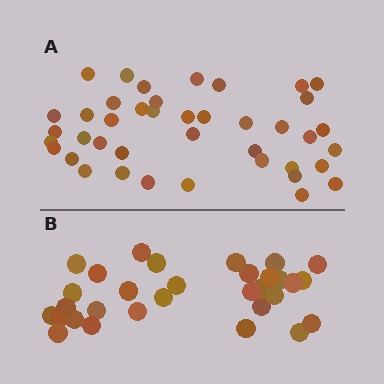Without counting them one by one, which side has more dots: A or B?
Region A (the top region) has more dots.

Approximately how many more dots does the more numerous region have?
Region A has roughly 10 or so more dots than region B.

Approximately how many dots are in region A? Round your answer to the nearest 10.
About 40 dots. (The exact count is 41, which rounds to 40.)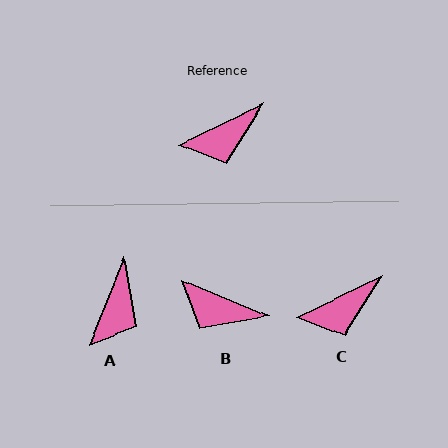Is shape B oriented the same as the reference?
No, it is off by about 48 degrees.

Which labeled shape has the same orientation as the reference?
C.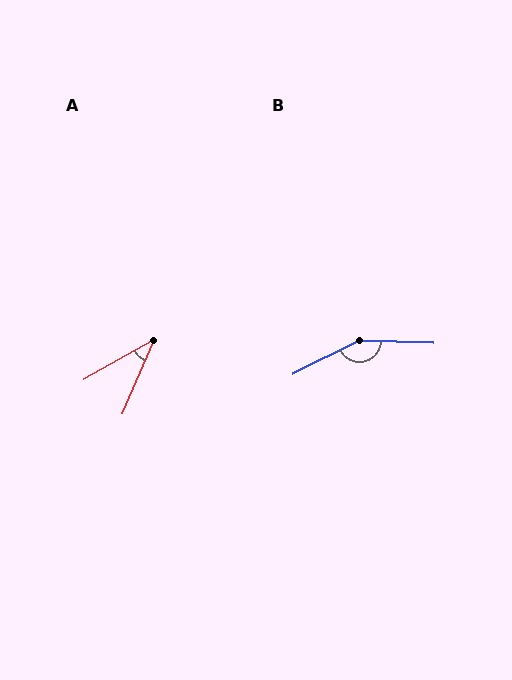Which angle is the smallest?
A, at approximately 37 degrees.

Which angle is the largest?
B, at approximately 151 degrees.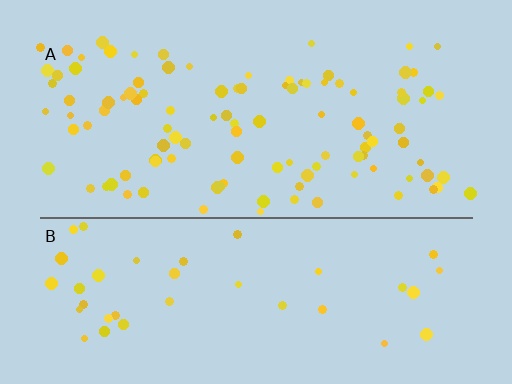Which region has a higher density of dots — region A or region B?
A (the top).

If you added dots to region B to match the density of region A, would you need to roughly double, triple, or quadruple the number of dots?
Approximately triple.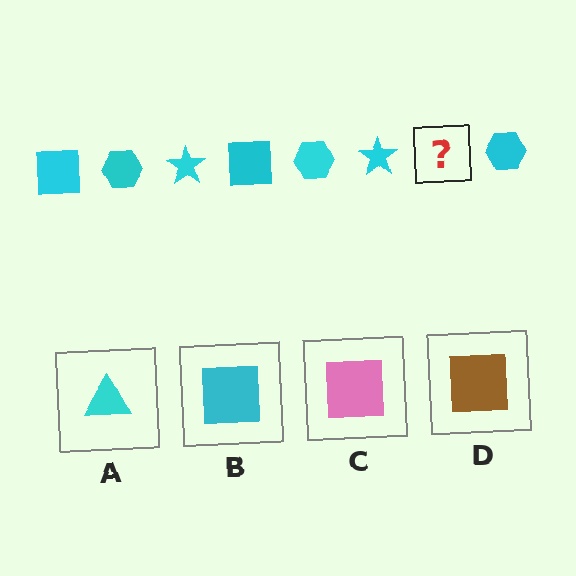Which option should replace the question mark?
Option B.